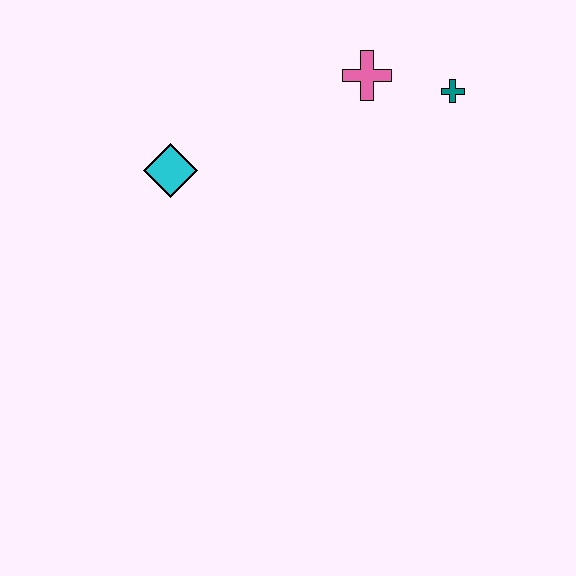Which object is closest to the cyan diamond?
The pink cross is closest to the cyan diamond.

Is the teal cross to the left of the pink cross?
No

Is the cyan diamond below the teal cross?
Yes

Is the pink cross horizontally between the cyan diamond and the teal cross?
Yes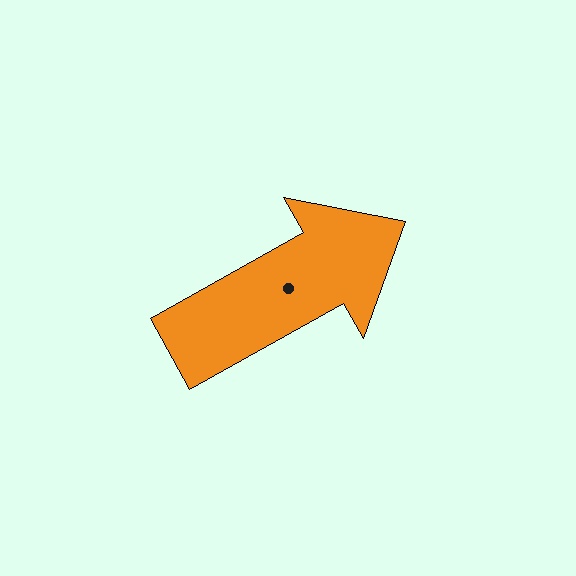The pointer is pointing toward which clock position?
Roughly 2 o'clock.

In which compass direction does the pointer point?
Northeast.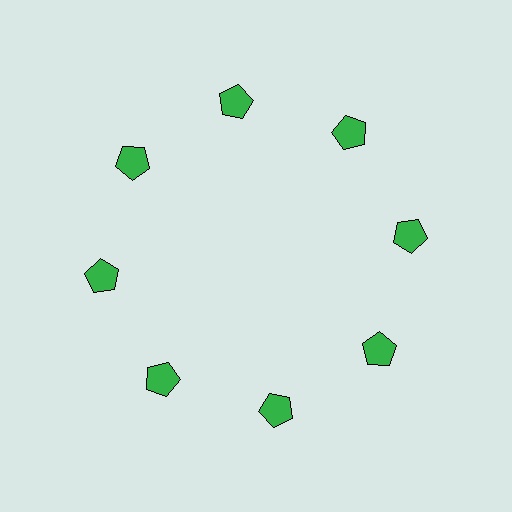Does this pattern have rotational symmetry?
Yes, this pattern has 8-fold rotational symmetry. It looks the same after rotating 45 degrees around the center.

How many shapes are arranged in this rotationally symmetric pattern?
There are 8 shapes, arranged in 8 groups of 1.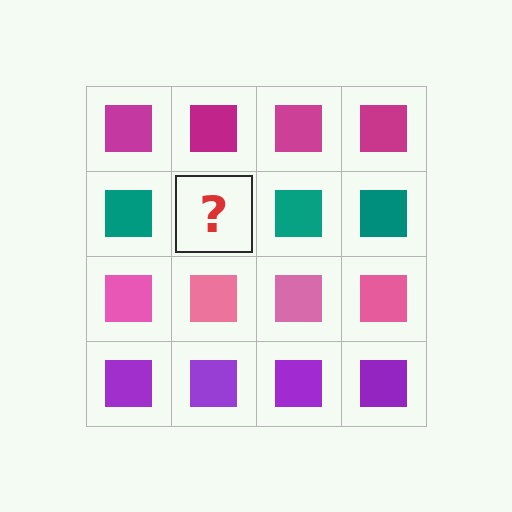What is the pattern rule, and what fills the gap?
The rule is that each row has a consistent color. The gap should be filled with a teal square.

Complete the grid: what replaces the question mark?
The question mark should be replaced with a teal square.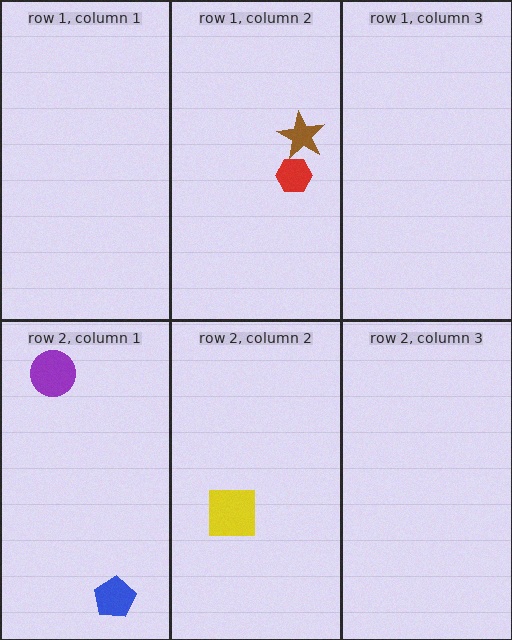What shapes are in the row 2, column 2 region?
The yellow square.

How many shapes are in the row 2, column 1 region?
2.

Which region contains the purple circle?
The row 2, column 1 region.